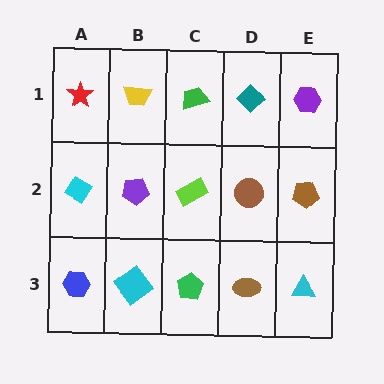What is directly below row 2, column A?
A blue hexagon.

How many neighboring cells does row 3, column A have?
2.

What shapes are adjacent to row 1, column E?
A brown pentagon (row 2, column E), a teal diamond (row 1, column D).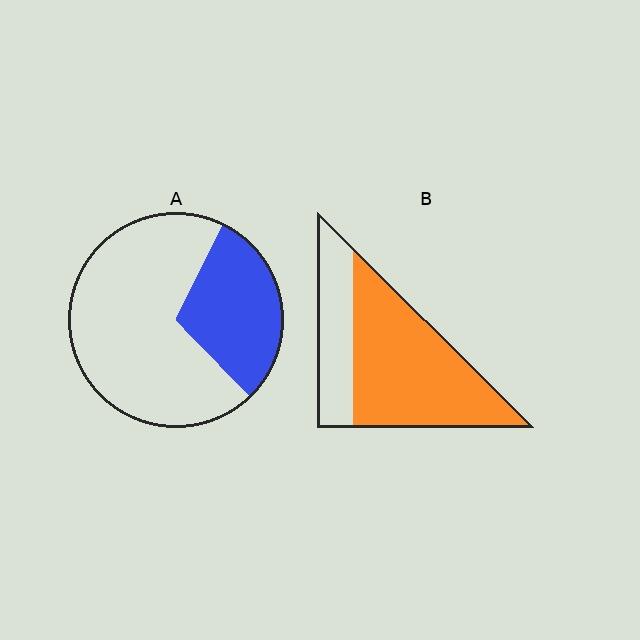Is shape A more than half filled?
No.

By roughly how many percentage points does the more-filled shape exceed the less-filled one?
By roughly 40 percentage points (B over A).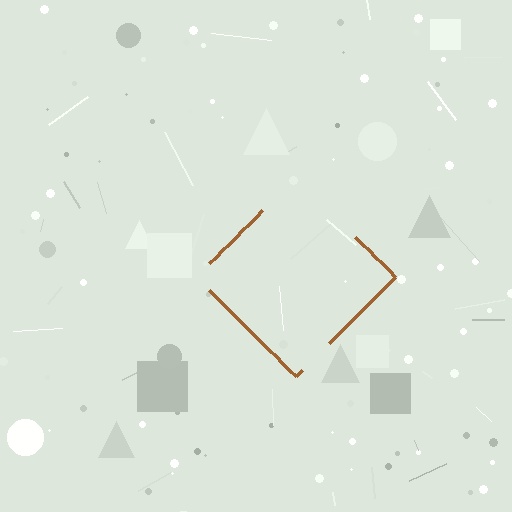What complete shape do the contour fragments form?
The contour fragments form a diamond.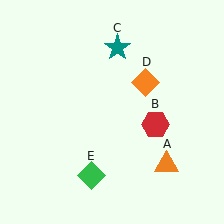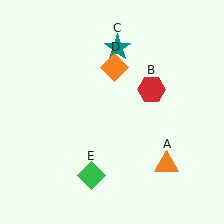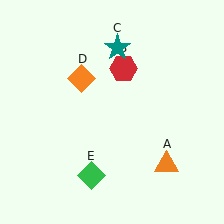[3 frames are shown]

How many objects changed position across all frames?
2 objects changed position: red hexagon (object B), orange diamond (object D).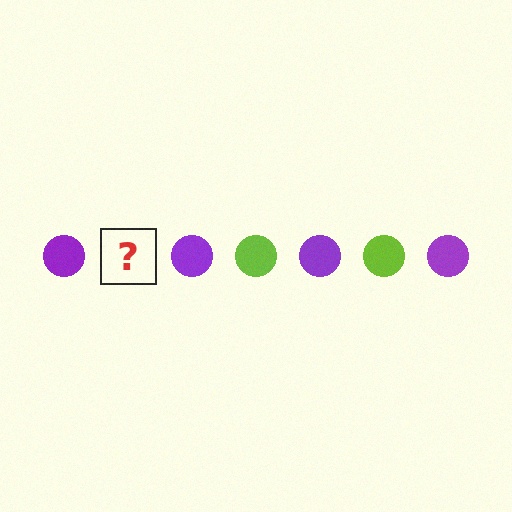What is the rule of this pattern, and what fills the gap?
The rule is that the pattern cycles through purple, lime circles. The gap should be filled with a lime circle.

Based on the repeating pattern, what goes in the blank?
The blank should be a lime circle.